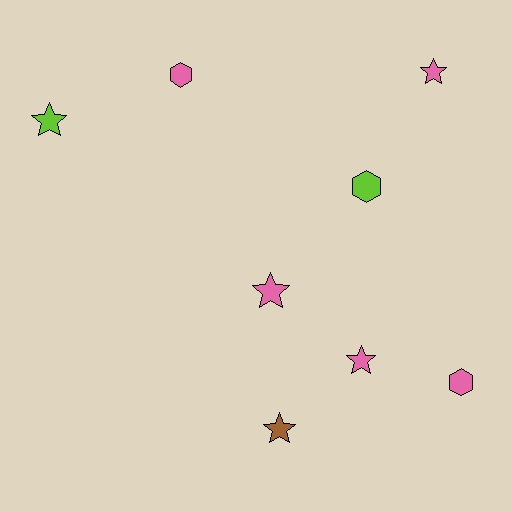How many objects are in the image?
There are 8 objects.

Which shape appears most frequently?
Star, with 5 objects.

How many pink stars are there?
There are 3 pink stars.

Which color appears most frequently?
Pink, with 5 objects.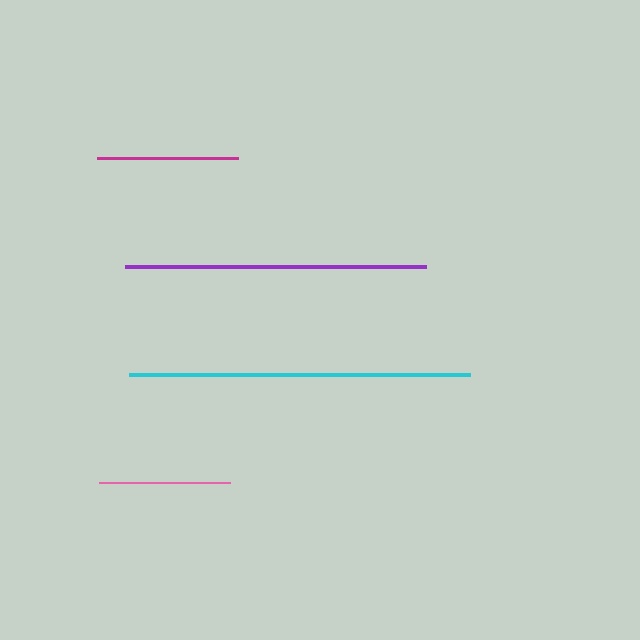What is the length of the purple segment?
The purple segment is approximately 301 pixels long.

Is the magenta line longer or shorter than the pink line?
The magenta line is longer than the pink line.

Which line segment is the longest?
The cyan line is the longest at approximately 340 pixels.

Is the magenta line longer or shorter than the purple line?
The purple line is longer than the magenta line.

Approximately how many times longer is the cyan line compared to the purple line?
The cyan line is approximately 1.1 times the length of the purple line.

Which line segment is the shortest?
The pink line is the shortest at approximately 131 pixels.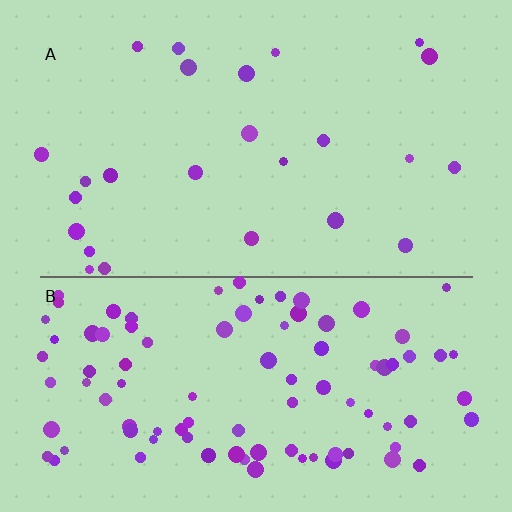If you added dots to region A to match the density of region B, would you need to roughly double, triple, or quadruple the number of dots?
Approximately quadruple.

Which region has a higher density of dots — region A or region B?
B (the bottom).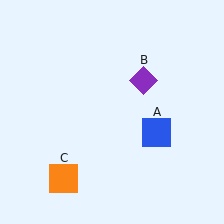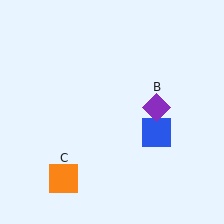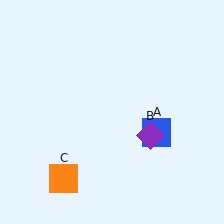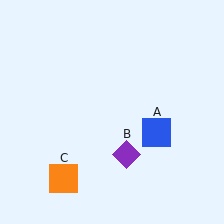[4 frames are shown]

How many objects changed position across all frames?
1 object changed position: purple diamond (object B).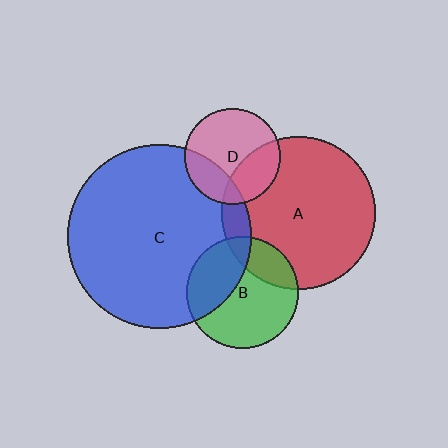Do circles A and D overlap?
Yes.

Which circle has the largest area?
Circle C (blue).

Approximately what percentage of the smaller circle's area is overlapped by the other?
Approximately 30%.